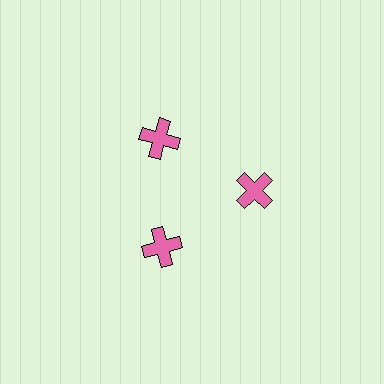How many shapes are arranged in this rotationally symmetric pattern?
There are 3 shapes, arranged in 3 groups of 1.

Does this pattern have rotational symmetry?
Yes, this pattern has 3-fold rotational symmetry. It looks the same after rotating 120 degrees around the center.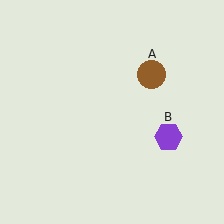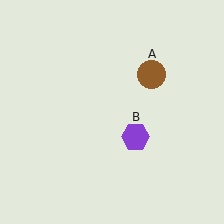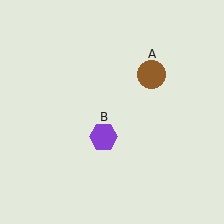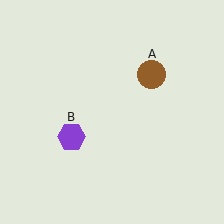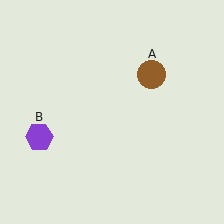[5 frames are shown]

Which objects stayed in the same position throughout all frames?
Brown circle (object A) remained stationary.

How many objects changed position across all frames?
1 object changed position: purple hexagon (object B).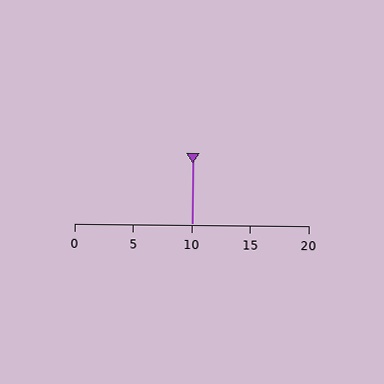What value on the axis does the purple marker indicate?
The marker indicates approximately 10.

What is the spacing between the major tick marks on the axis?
The major ticks are spaced 5 apart.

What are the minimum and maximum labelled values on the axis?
The axis runs from 0 to 20.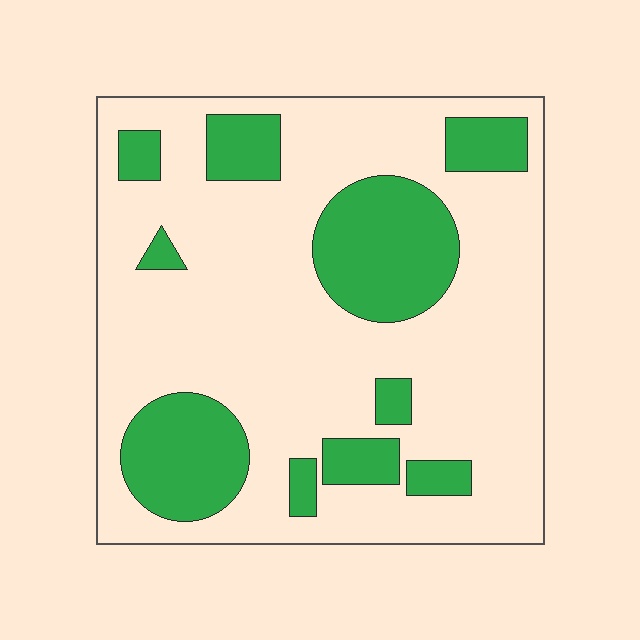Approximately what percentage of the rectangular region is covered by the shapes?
Approximately 25%.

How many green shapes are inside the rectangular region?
10.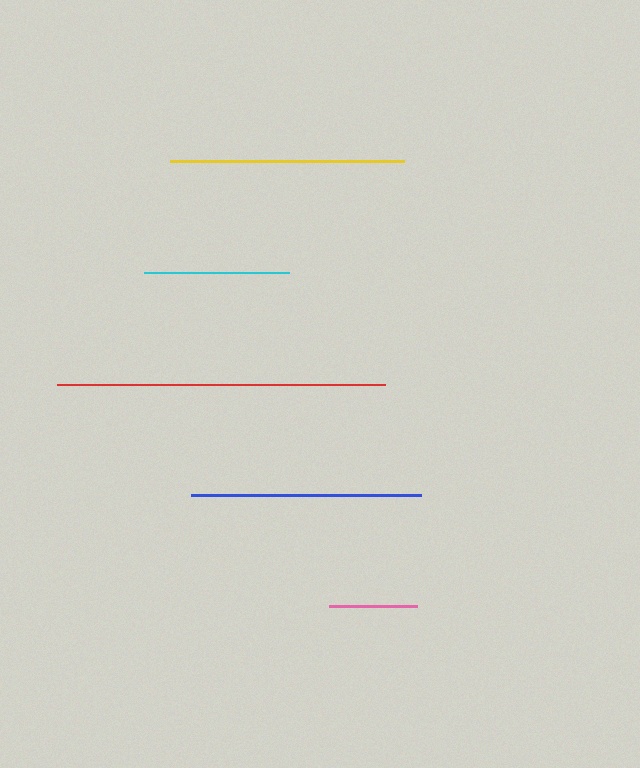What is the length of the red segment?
The red segment is approximately 328 pixels long.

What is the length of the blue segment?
The blue segment is approximately 230 pixels long.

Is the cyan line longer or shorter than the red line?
The red line is longer than the cyan line.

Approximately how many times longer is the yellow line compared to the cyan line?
The yellow line is approximately 1.6 times the length of the cyan line.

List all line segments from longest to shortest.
From longest to shortest: red, yellow, blue, cyan, pink.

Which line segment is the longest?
The red line is the longest at approximately 328 pixels.